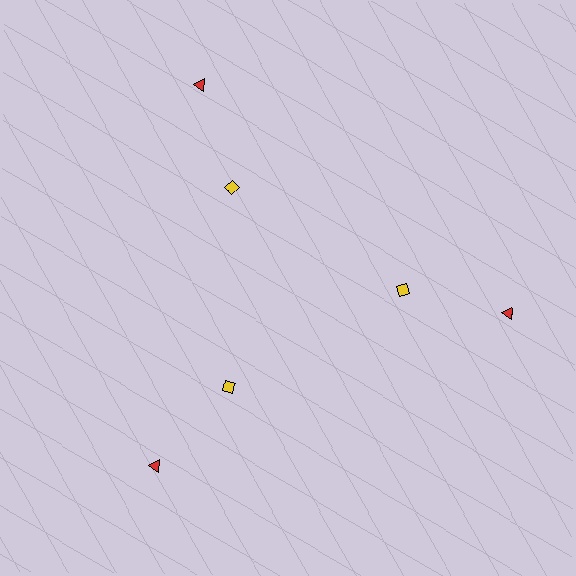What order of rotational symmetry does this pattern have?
This pattern has 3-fold rotational symmetry.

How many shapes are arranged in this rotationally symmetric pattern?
There are 6 shapes, arranged in 3 groups of 2.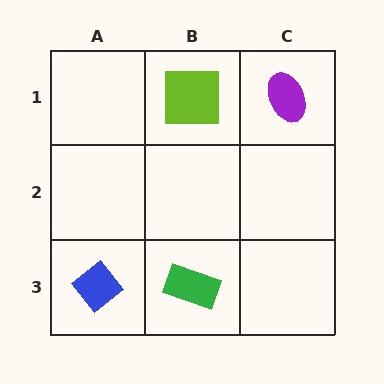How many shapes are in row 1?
2 shapes.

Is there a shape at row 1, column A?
No, that cell is empty.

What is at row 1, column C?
A purple ellipse.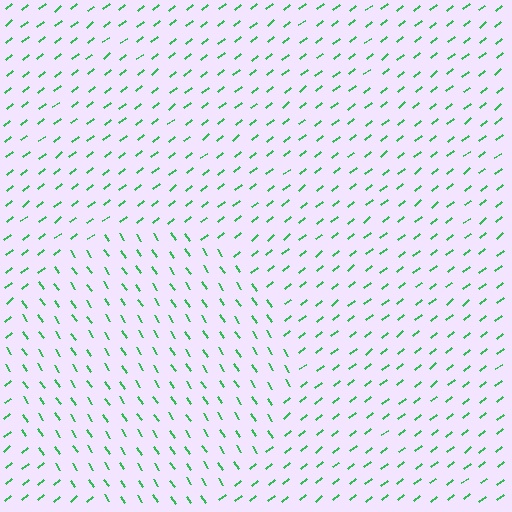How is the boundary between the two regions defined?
The boundary is defined purely by a change in line orientation (approximately 85 degrees difference). All lines are the same color and thickness.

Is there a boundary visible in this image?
Yes, there is a texture boundary formed by a change in line orientation.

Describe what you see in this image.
The image is filled with small green line segments. A circle region in the image has lines oriented differently from the surrounding lines, creating a visible texture boundary.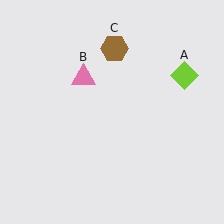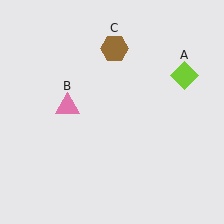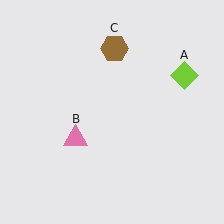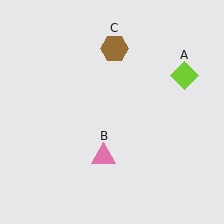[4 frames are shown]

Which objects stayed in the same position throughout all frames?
Lime diamond (object A) and brown hexagon (object C) remained stationary.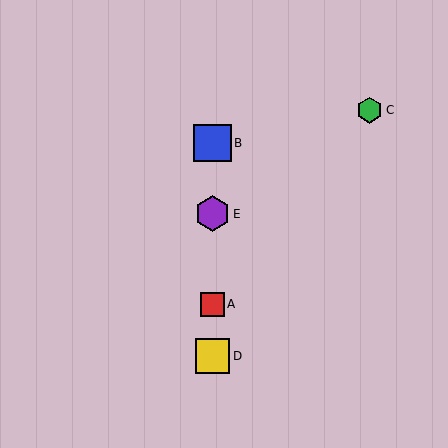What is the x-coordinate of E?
Object E is at x≈213.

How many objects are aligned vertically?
4 objects (A, B, D, E) are aligned vertically.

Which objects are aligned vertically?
Objects A, B, D, E are aligned vertically.